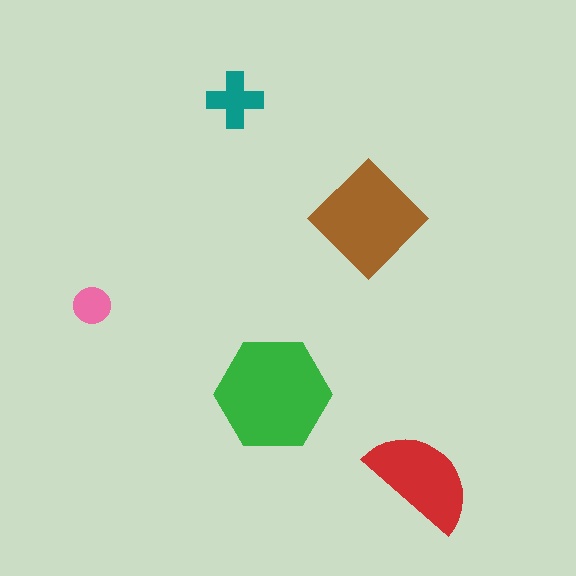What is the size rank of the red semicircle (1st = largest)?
3rd.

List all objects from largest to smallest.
The green hexagon, the brown diamond, the red semicircle, the teal cross, the pink circle.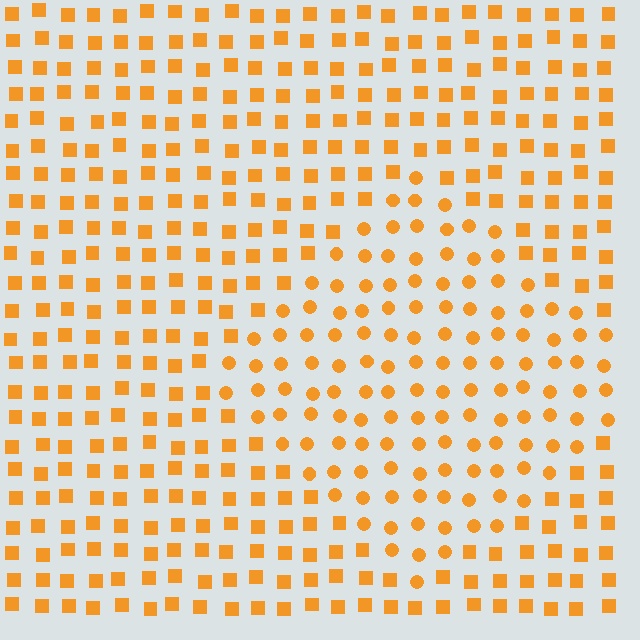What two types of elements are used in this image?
The image uses circles inside the diamond region and squares outside it.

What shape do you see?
I see a diamond.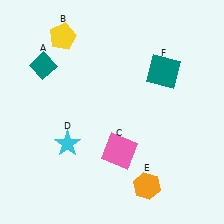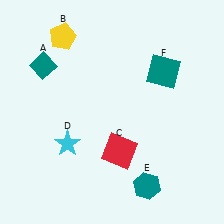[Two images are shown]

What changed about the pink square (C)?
In Image 1, C is pink. In Image 2, it changed to red.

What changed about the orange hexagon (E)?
In Image 1, E is orange. In Image 2, it changed to teal.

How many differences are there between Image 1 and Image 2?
There are 2 differences between the two images.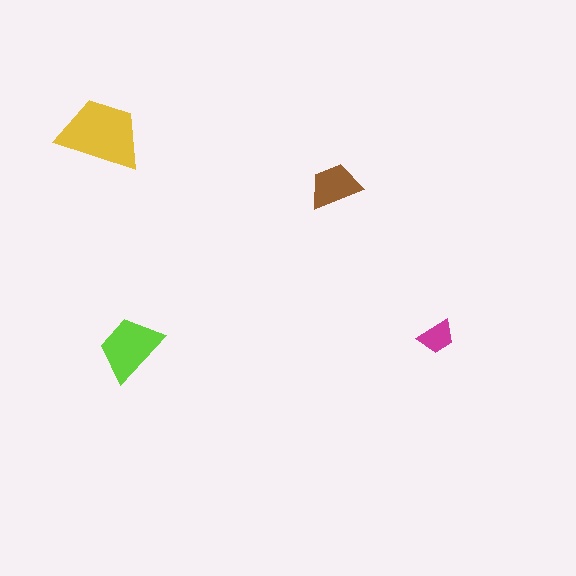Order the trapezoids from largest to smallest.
the yellow one, the lime one, the brown one, the magenta one.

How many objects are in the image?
There are 4 objects in the image.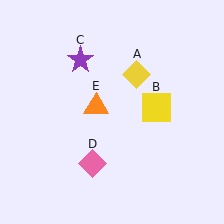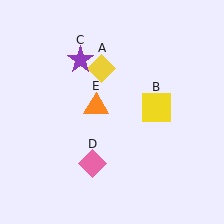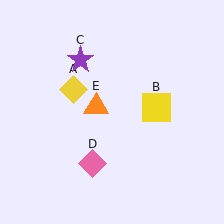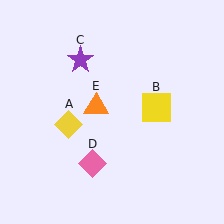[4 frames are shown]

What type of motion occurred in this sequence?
The yellow diamond (object A) rotated counterclockwise around the center of the scene.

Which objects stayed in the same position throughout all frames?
Yellow square (object B) and purple star (object C) and pink diamond (object D) and orange triangle (object E) remained stationary.